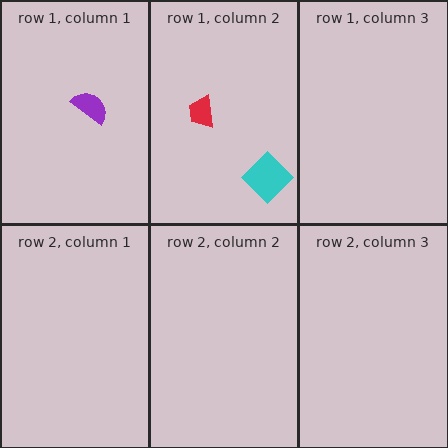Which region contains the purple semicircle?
The row 1, column 1 region.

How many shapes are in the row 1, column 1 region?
1.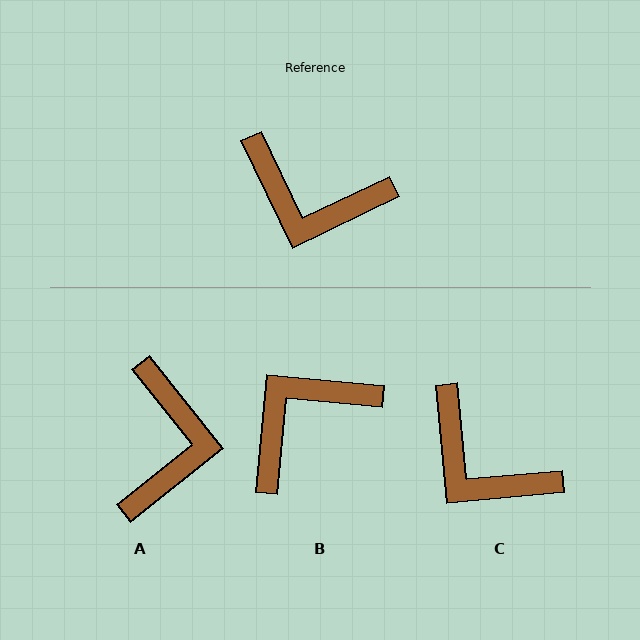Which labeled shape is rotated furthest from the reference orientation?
B, about 121 degrees away.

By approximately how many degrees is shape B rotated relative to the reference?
Approximately 121 degrees clockwise.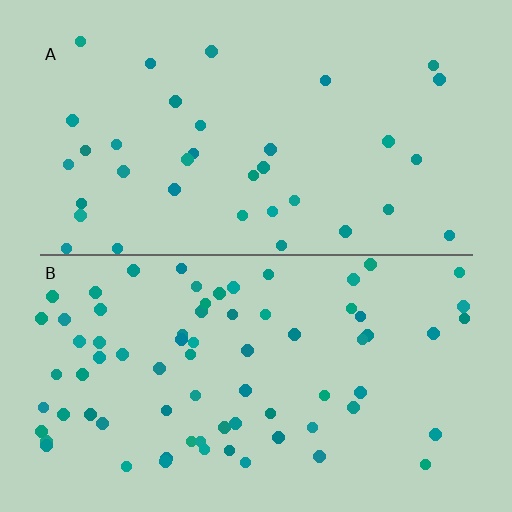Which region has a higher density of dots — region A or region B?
B (the bottom).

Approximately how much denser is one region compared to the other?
Approximately 2.1× — region B over region A.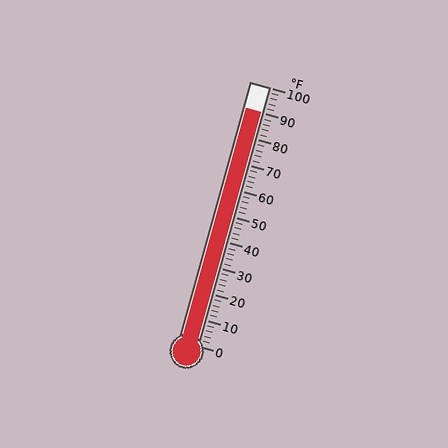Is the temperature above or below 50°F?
The temperature is above 50°F.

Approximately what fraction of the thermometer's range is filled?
The thermometer is filled to approximately 90% of its range.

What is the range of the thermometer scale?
The thermometer scale ranges from 0°F to 100°F.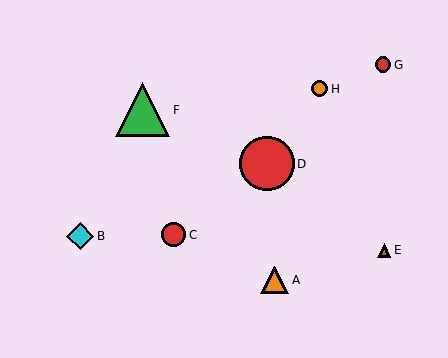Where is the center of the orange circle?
The center of the orange circle is at (320, 89).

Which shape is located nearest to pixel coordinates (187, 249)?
The red circle (labeled C) at (173, 235) is nearest to that location.